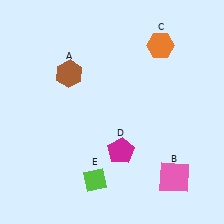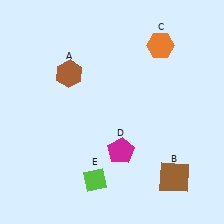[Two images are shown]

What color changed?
The square (B) changed from pink in Image 1 to brown in Image 2.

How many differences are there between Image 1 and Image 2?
There is 1 difference between the two images.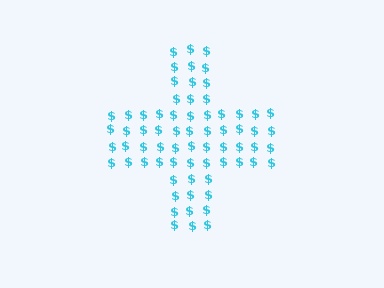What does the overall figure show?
The overall figure shows a cross.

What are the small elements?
The small elements are dollar signs.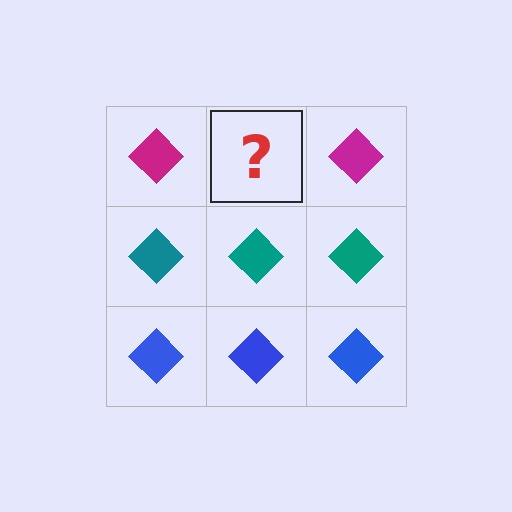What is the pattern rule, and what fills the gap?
The rule is that each row has a consistent color. The gap should be filled with a magenta diamond.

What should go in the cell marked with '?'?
The missing cell should contain a magenta diamond.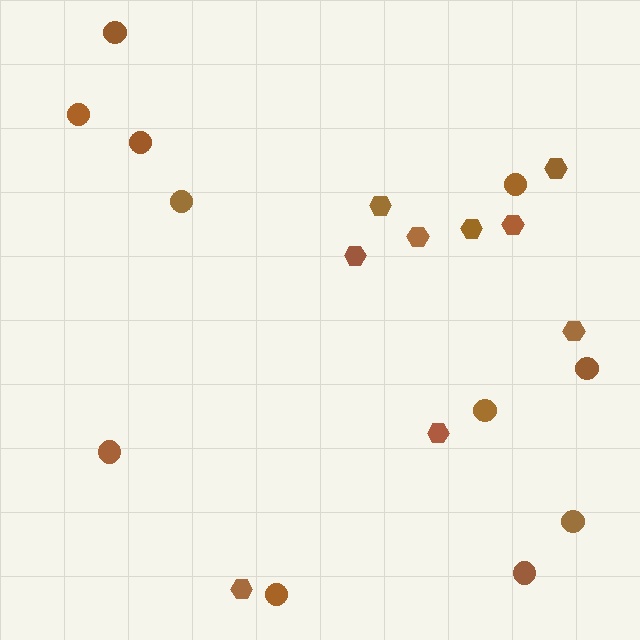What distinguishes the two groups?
There are 2 groups: one group of circles (11) and one group of hexagons (9).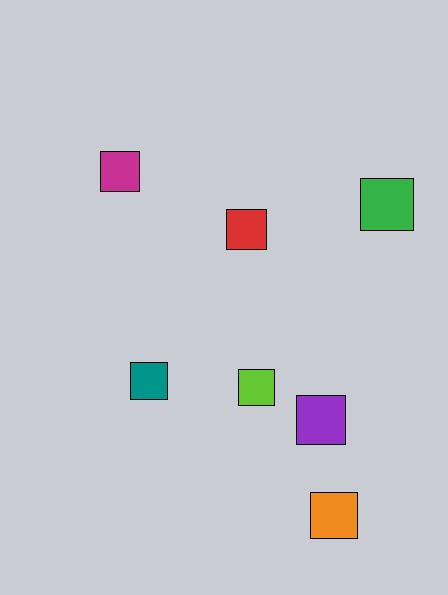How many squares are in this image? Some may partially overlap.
There are 7 squares.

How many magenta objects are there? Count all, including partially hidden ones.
There is 1 magenta object.